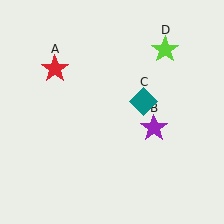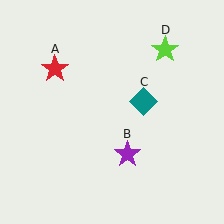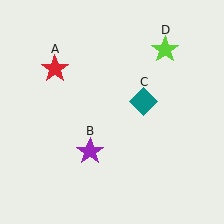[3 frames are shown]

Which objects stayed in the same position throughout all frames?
Red star (object A) and teal diamond (object C) and lime star (object D) remained stationary.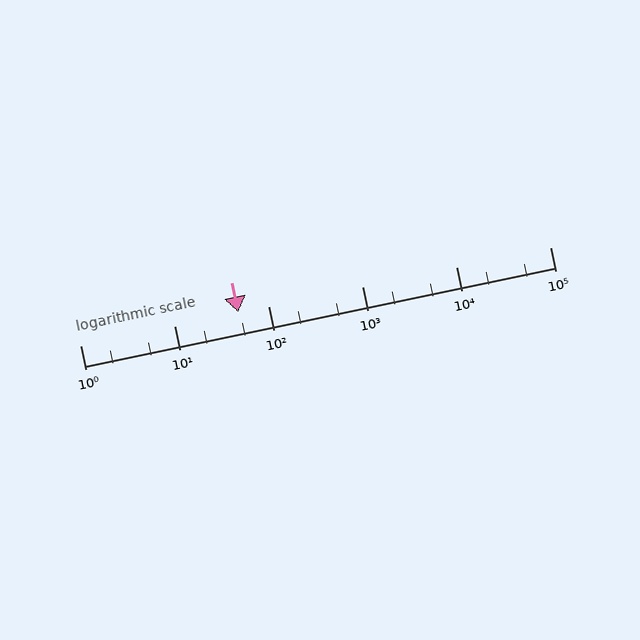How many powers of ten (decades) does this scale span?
The scale spans 5 decades, from 1 to 100000.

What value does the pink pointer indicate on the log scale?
The pointer indicates approximately 48.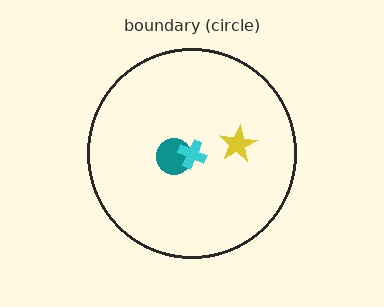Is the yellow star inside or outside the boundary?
Inside.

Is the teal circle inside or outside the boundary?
Inside.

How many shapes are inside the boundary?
3 inside, 0 outside.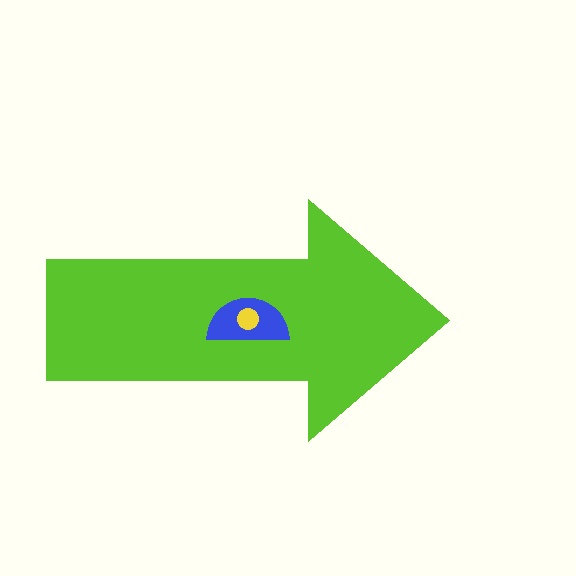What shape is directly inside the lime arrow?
The blue semicircle.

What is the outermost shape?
The lime arrow.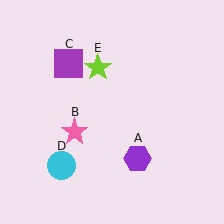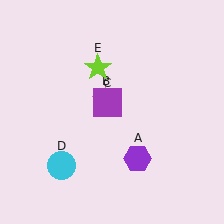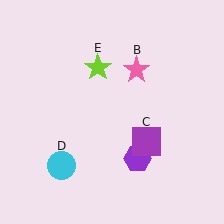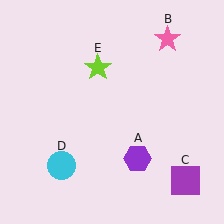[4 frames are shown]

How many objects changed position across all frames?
2 objects changed position: pink star (object B), purple square (object C).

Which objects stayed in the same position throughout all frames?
Purple hexagon (object A) and cyan circle (object D) and lime star (object E) remained stationary.